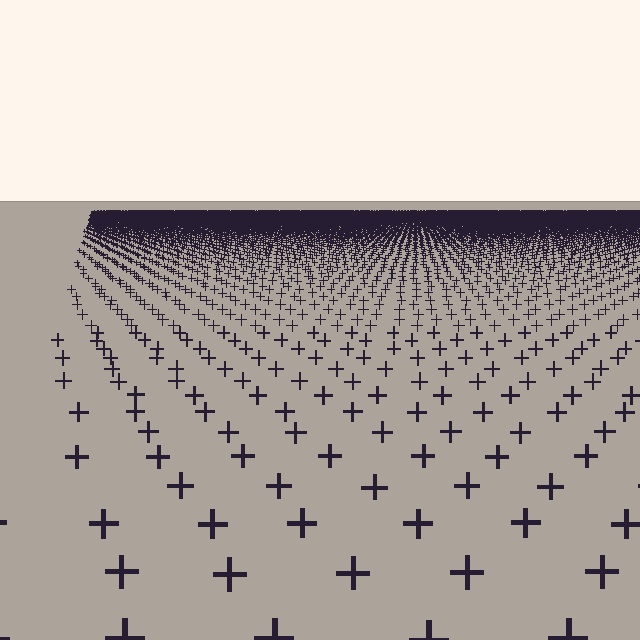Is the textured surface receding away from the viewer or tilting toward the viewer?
The surface is receding away from the viewer. Texture elements get smaller and denser toward the top.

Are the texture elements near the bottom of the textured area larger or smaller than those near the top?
Larger. Near the bottom, elements are closer to the viewer and appear at a bigger on-screen size.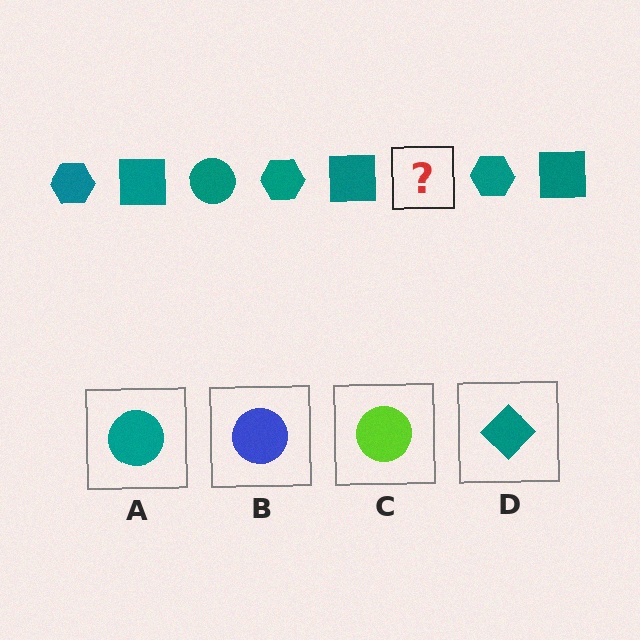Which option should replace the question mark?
Option A.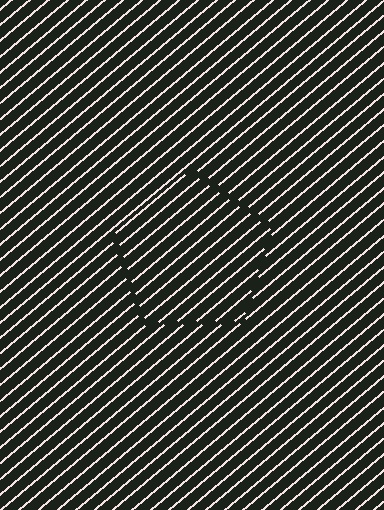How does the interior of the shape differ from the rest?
The interior of the shape contains the same grating, shifted by half a period — the contour is defined by the phase discontinuity where line-ends from the inner and outer gratings abut.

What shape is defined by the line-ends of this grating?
An illusory pentagon. The interior of the shape contains the same grating, shifted by half a period — the contour is defined by the phase discontinuity where line-ends from the inner and outer gratings abut.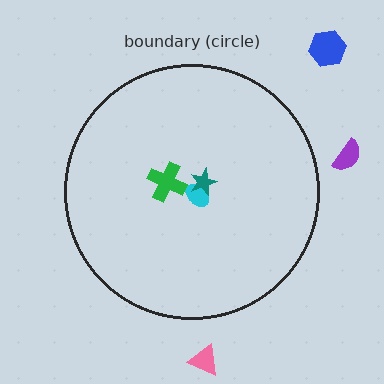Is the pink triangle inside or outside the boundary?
Outside.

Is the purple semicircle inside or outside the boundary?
Outside.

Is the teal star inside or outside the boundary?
Inside.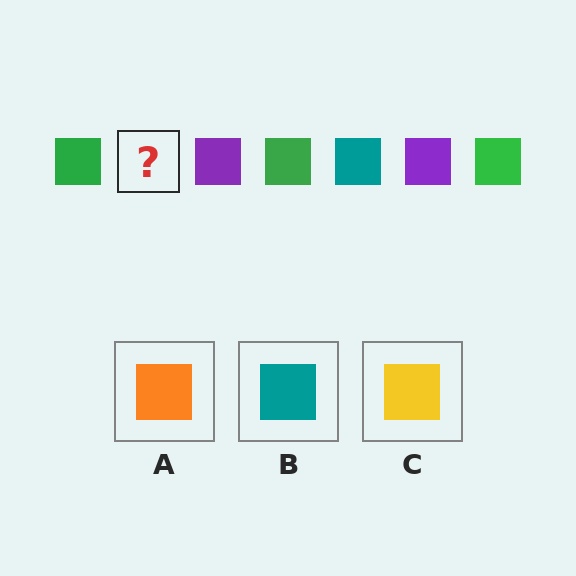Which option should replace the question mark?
Option B.